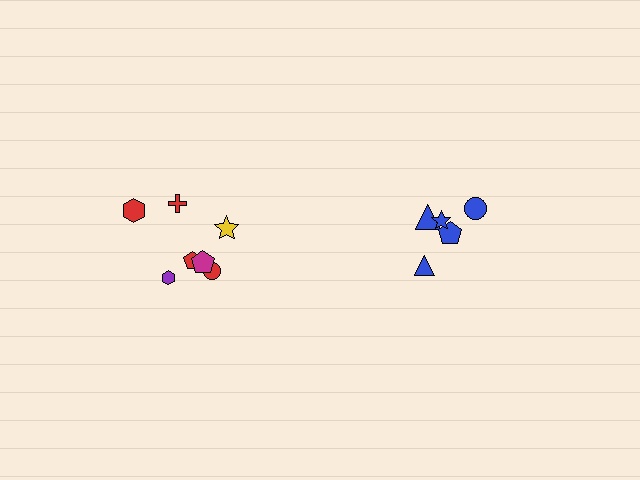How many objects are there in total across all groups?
There are 12 objects.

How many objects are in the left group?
There are 7 objects.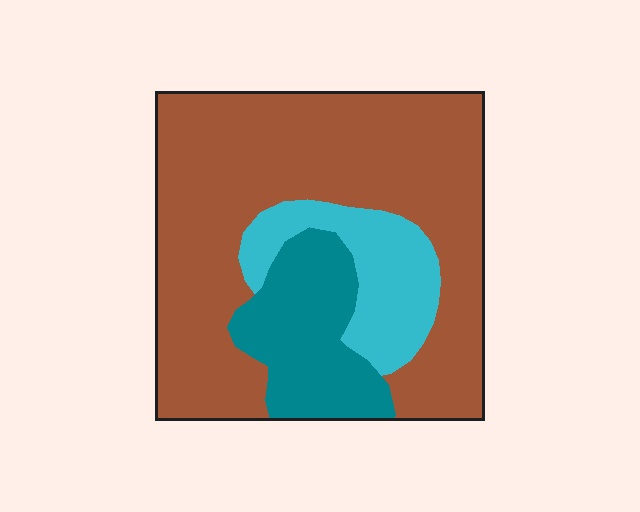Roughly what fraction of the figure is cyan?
Cyan covers around 15% of the figure.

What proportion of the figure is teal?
Teal takes up between a sixth and a third of the figure.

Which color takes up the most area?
Brown, at roughly 65%.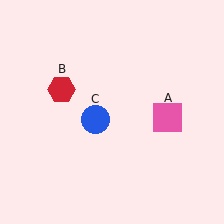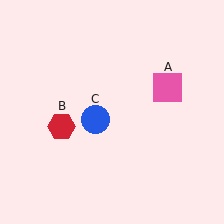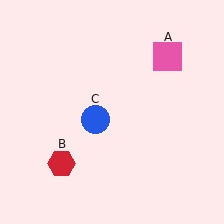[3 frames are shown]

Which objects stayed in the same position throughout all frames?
Blue circle (object C) remained stationary.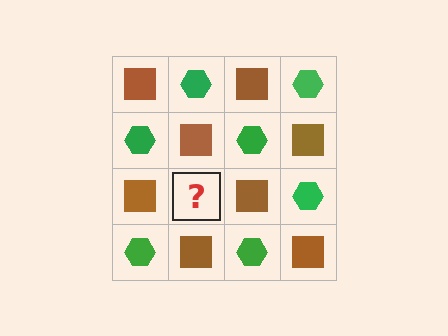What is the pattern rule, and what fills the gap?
The rule is that it alternates brown square and green hexagon in a checkerboard pattern. The gap should be filled with a green hexagon.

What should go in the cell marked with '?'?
The missing cell should contain a green hexagon.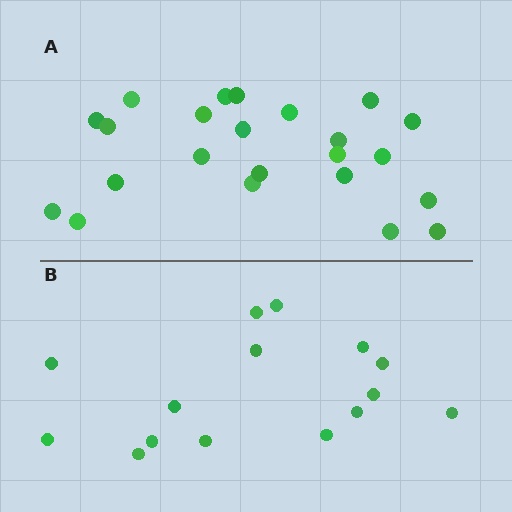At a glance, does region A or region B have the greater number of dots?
Region A (the top region) has more dots.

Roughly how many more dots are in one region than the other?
Region A has roughly 8 or so more dots than region B.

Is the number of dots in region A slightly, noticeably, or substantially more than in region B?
Region A has substantially more. The ratio is roughly 1.5 to 1.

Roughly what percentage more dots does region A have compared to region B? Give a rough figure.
About 55% more.